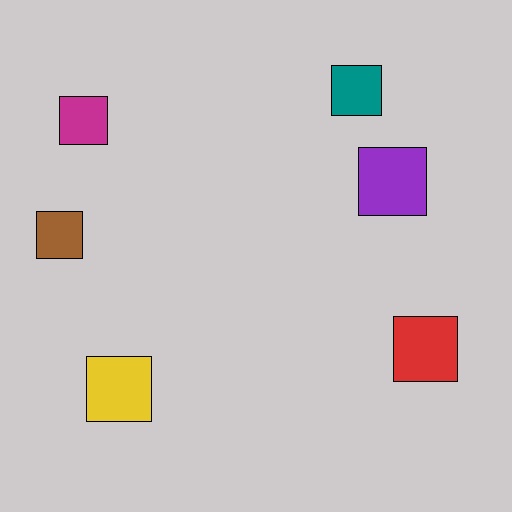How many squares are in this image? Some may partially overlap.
There are 6 squares.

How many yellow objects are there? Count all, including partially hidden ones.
There is 1 yellow object.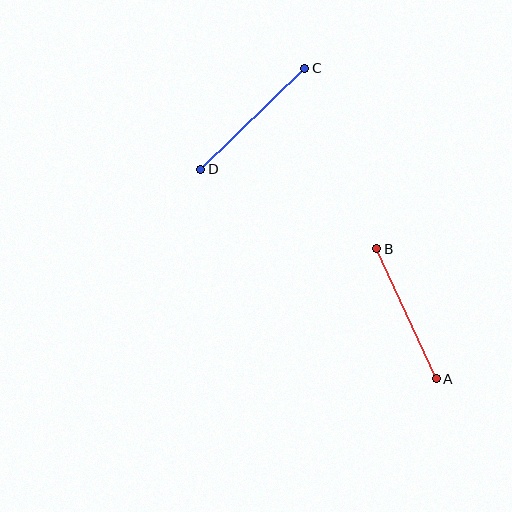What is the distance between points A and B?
The distance is approximately 143 pixels.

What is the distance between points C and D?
The distance is approximately 145 pixels.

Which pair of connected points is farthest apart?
Points C and D are farthest apart.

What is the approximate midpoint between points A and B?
The midpoint is at approximately (406, 314) pixels.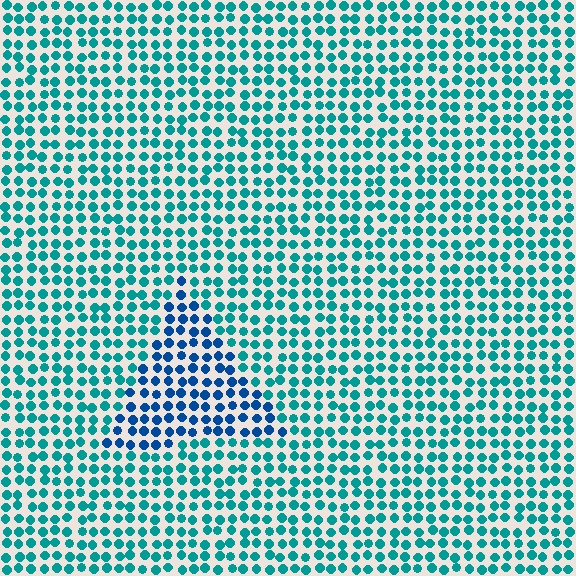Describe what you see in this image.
The image is filled with small teal elements in a uniform arrangement. A triangle-shaped region is visible where the elements are tinted to a slightly different hue, forming a subtle color boundary.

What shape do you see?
I see a triangle.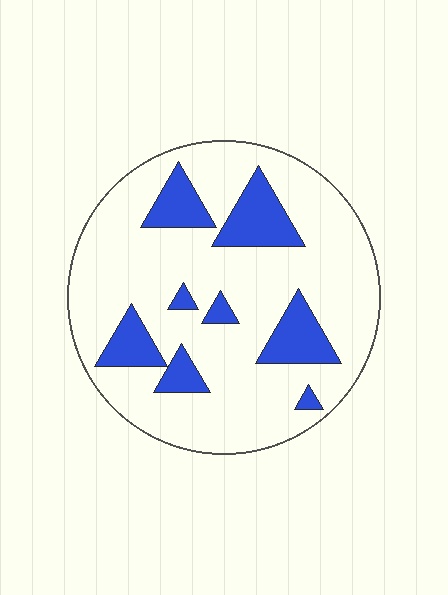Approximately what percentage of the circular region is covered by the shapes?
Approximately 20%.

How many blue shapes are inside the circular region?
8.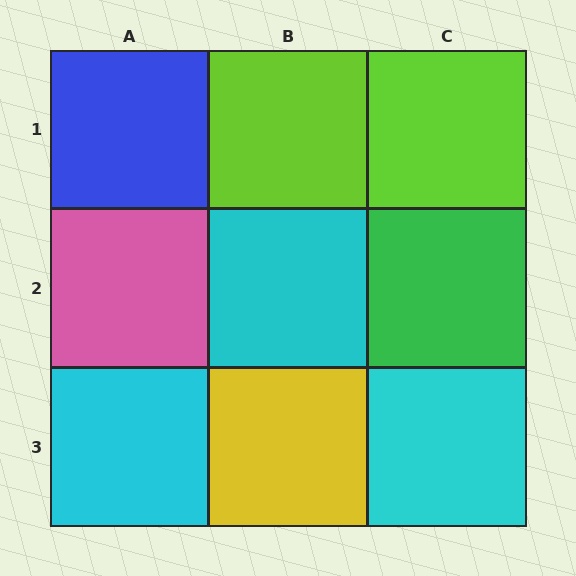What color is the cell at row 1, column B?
Lime.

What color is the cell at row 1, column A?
Blue.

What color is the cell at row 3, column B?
Yellow.